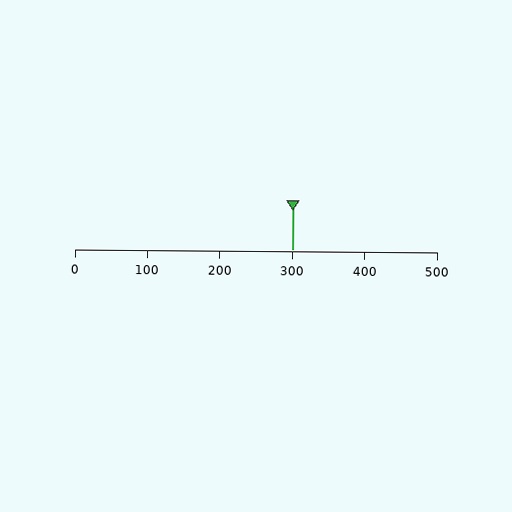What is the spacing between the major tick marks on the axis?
The major ticks are spaced 100 apart.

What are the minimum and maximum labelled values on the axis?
The axis runs from 0 to 500.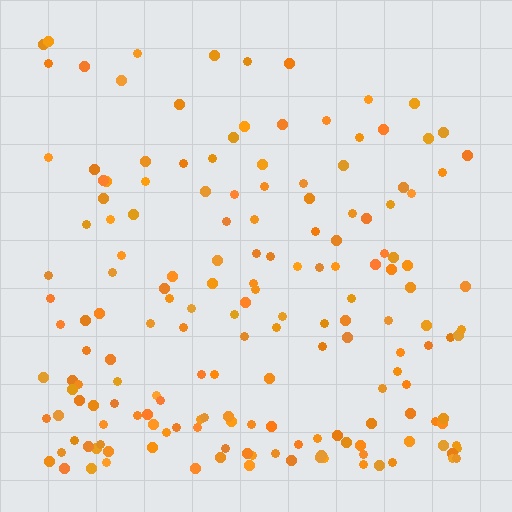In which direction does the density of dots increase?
From top to bottom, with the bottom side densest.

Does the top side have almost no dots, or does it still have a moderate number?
Still a moderate number, just noticeably fewer than the bottom.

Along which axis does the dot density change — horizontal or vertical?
Vertical.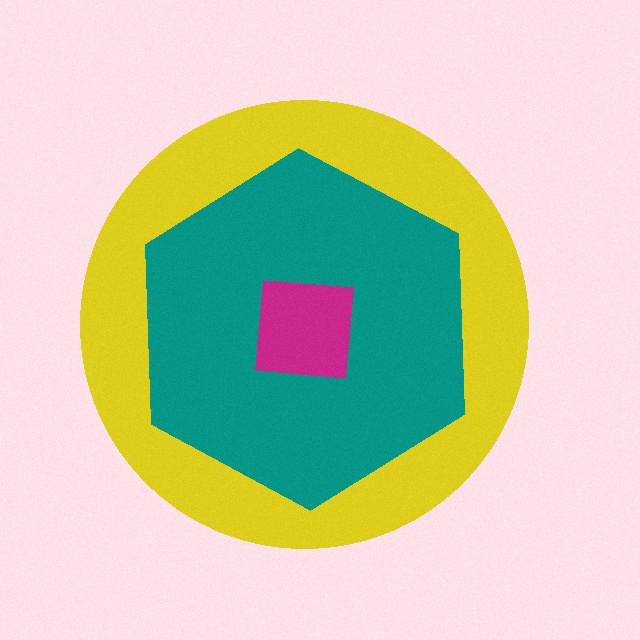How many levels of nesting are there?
3.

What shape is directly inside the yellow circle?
The teal hexagon.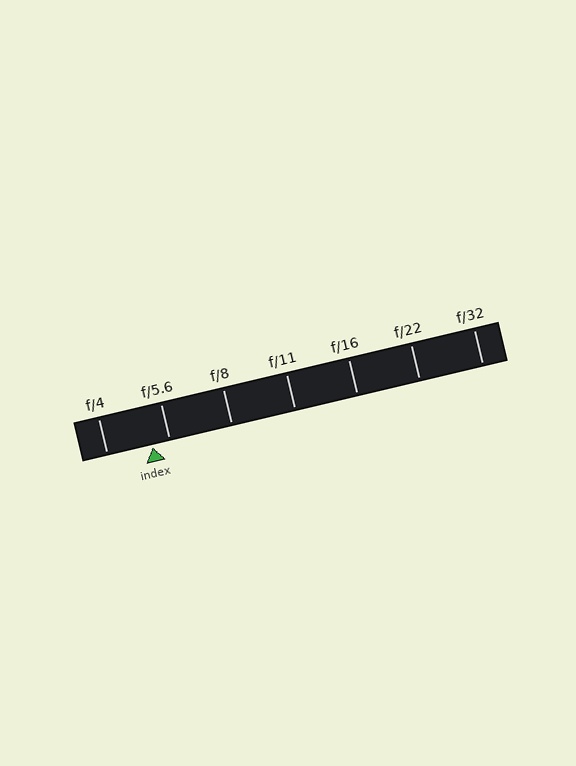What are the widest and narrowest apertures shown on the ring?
The widest aperture shown is f/4 and the narrowest is f/32.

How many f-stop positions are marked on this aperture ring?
There are 7 f-stop positions marked.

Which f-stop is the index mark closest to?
The index mark is closest to f/5.6.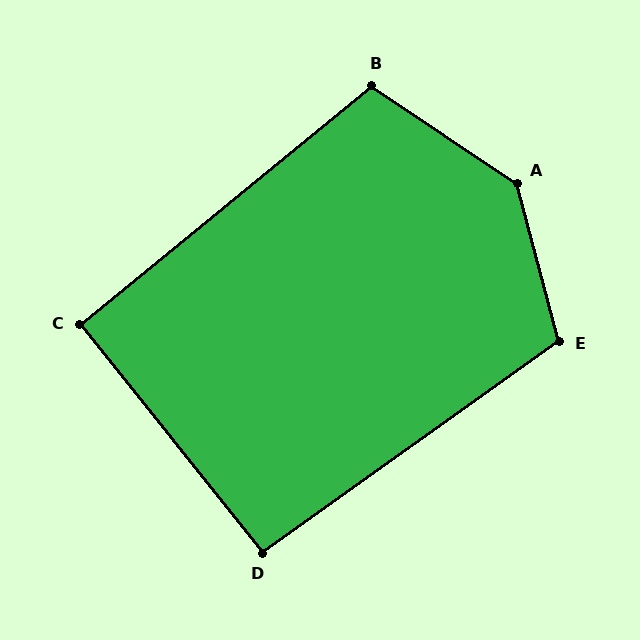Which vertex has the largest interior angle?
A, at approximately 139 degrees.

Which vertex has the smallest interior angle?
C, at approximately 91 degrees.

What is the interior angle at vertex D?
Approximately 93 degrees (approximately right).